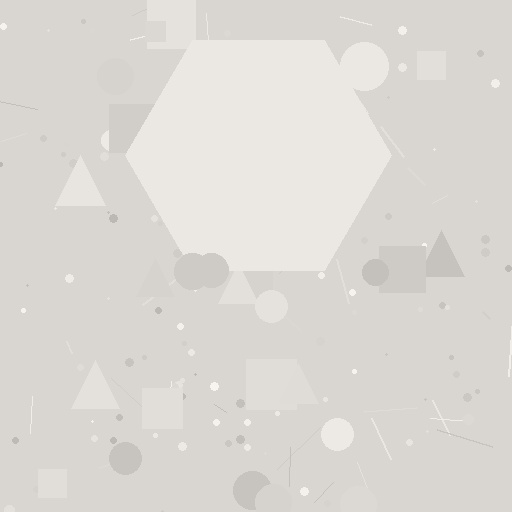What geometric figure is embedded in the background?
A hexagon is embedded in the background.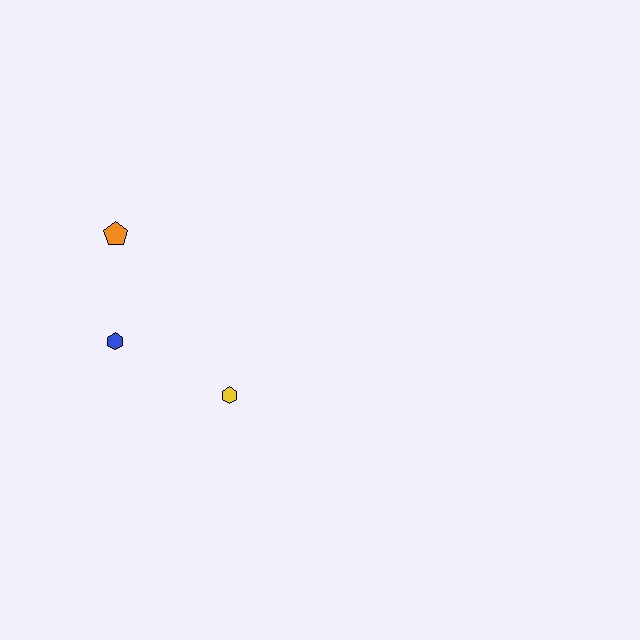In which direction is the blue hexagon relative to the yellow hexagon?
The blue hexagon is to the left of the yellow hexagon.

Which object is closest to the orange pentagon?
The blue hexagon is closest to the orange pentagon.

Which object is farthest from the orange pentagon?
The yellow hexagon is farthest from the orange pentagon.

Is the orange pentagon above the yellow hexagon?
Yes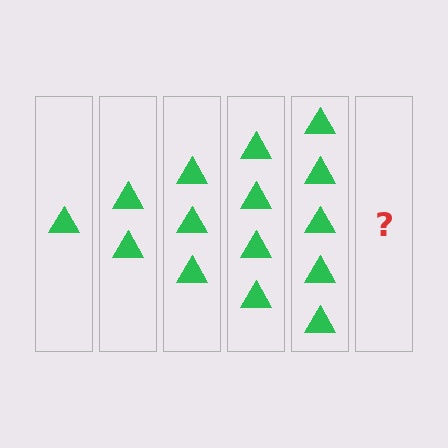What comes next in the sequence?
The next element should be 6 triangles.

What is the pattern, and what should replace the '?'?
The pattern is that each step adds one more triangle. The '?' should be 6 triangles.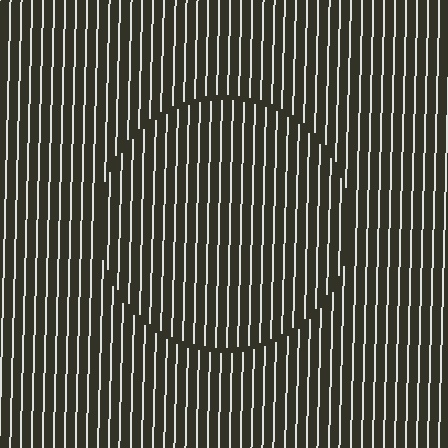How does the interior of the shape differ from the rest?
The interior of the shape contains the same grating, shifted by half a period — the contour is defined by the phase discontinuity where line-ends from the inner and outer gratings abut.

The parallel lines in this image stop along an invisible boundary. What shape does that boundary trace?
An illusory circle. The interior of the shape contains the same grating, shifted by half a period — the contour is defined by the phase discontinuity where line-ends from the inner and outer gratings abut.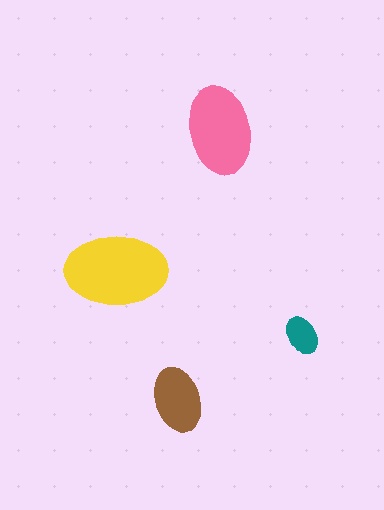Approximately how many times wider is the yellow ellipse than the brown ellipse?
About 1.5 times wider.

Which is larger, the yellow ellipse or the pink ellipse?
The yellow one.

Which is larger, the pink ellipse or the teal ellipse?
The pink one.